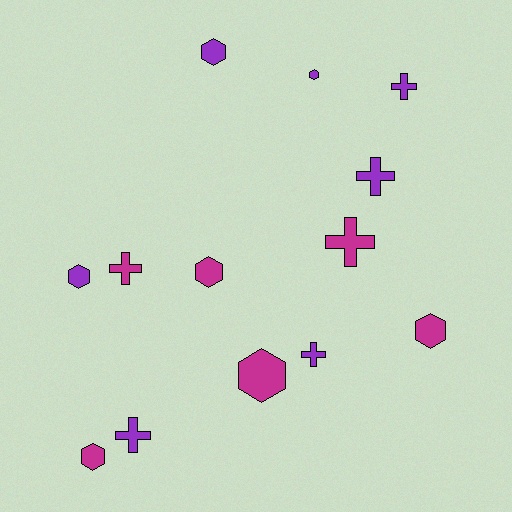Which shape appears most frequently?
Hexagon, with 7 objects.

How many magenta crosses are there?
There are 2 magenta crosses.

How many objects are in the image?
There are 13 objects.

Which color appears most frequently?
Purple, with 7 objects.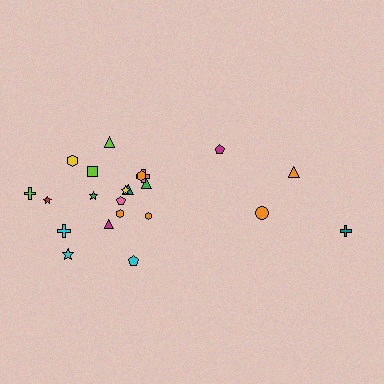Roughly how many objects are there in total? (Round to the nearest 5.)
Roughly 20 objects in total.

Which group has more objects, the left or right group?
The left group.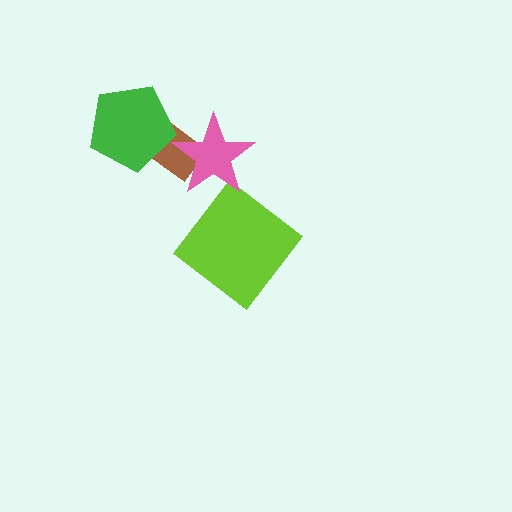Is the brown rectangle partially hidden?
Yes, it is partially covered by another shape.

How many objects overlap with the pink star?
1 object overlaps with the pink star.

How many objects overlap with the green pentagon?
1 object overlaps with the green pentagon.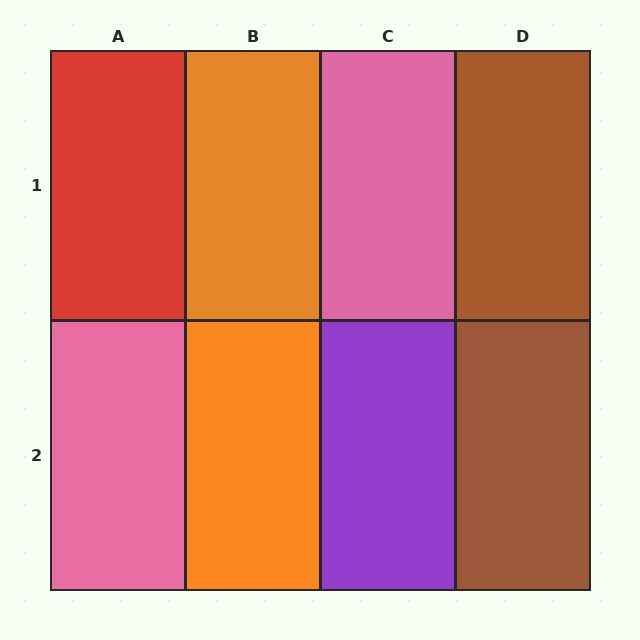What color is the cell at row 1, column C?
Pink.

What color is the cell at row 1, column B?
Orange.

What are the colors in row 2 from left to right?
Pink, orange, purple, brown.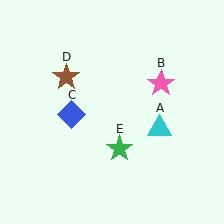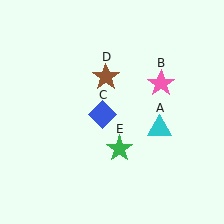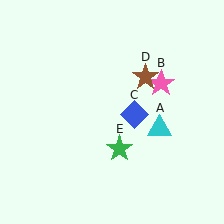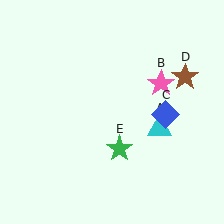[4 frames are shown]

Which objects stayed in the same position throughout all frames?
Cyan triangle (object A) and pink star (object B) and green star (object E) remained stationary.